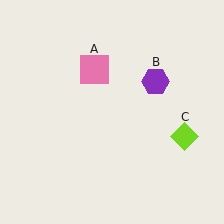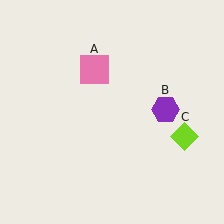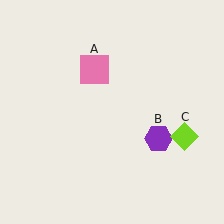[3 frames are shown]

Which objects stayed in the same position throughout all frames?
Pink square (object A) and lime diamond (object C) remained stationary.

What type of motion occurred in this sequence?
The purple hexagon (object B) rotated clockwise around the center of the scene.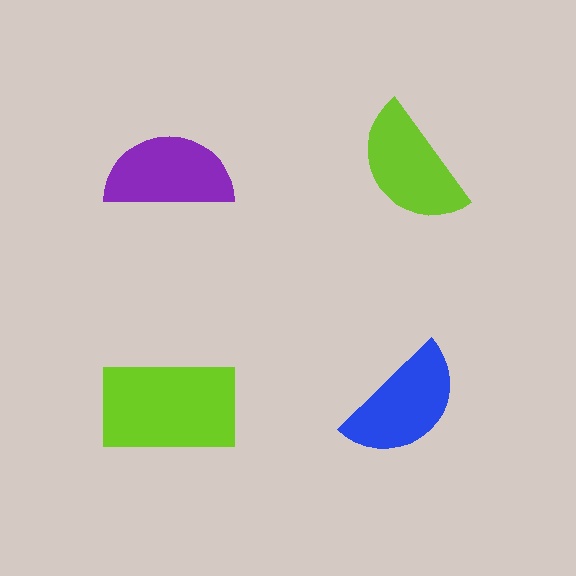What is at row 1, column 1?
A purple semicircle.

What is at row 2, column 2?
A blue semicircle.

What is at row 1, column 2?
A lime semicircle.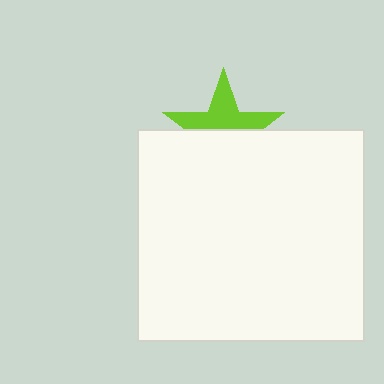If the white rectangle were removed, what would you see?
You would see the complete lime star.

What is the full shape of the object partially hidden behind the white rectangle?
The partially hidden object is a lime star.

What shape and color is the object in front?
The object in front is a white rectangle.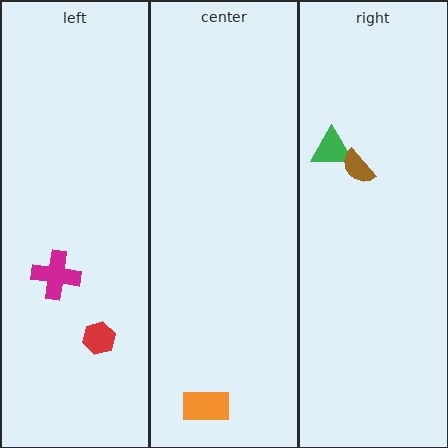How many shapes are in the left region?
2.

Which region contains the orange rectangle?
The center region.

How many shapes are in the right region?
2.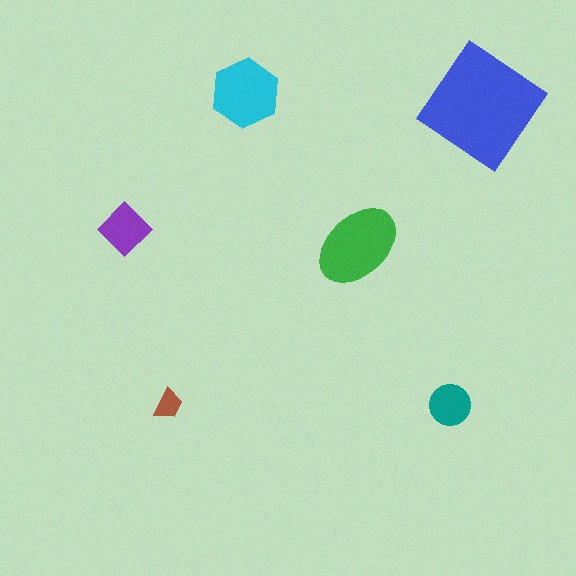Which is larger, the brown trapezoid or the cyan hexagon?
The cyan hexagon.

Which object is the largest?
The blue diamond.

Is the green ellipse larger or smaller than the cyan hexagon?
Larger.